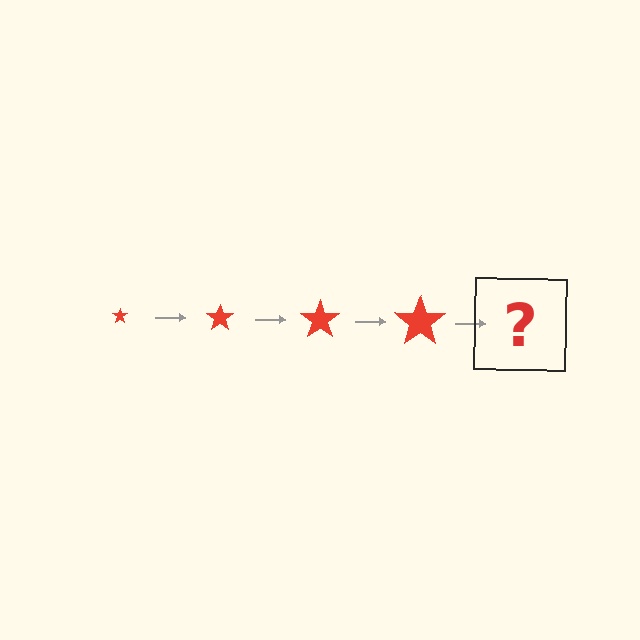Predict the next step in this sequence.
The next step is a red star, larger than the previous one.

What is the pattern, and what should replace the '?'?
The pattern is that the star gets progressively larger each step. The '?' should be a red star, larger than the previous one.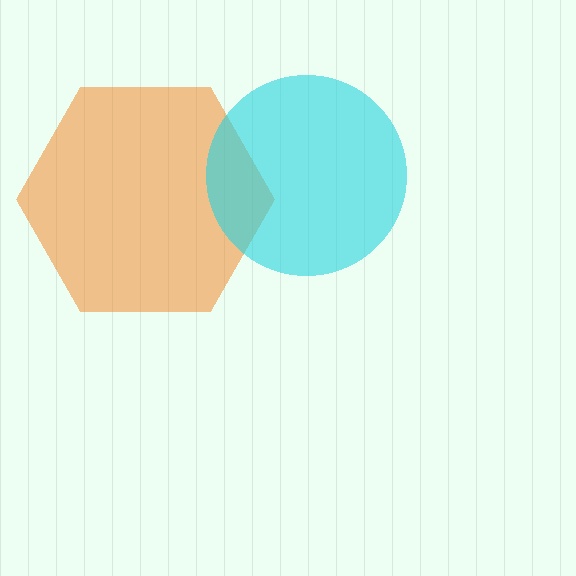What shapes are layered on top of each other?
The layered shapes are: an orange hexagon, a cyan circle.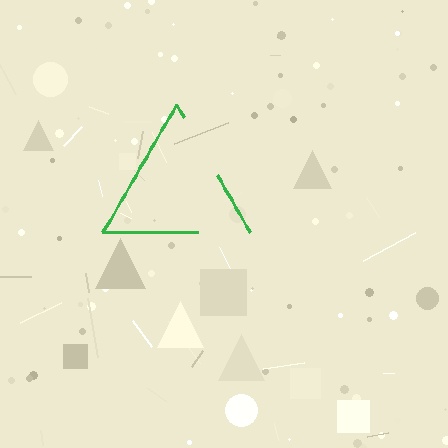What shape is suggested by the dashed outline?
The dashed outline suggests a triangle.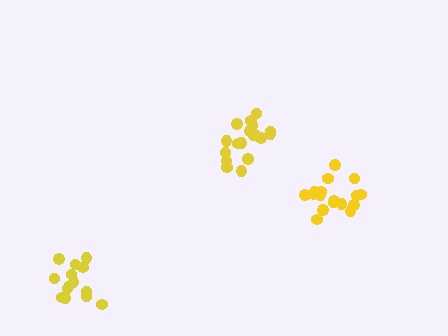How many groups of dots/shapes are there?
There are 3 groups.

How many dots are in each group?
Group 1: 17 dots, Group 2: 14 dots, Group 3: 18 dots (49 total).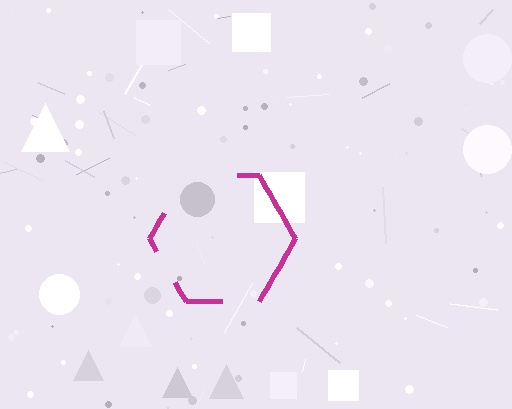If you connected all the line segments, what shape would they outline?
They would outline a hexagon.